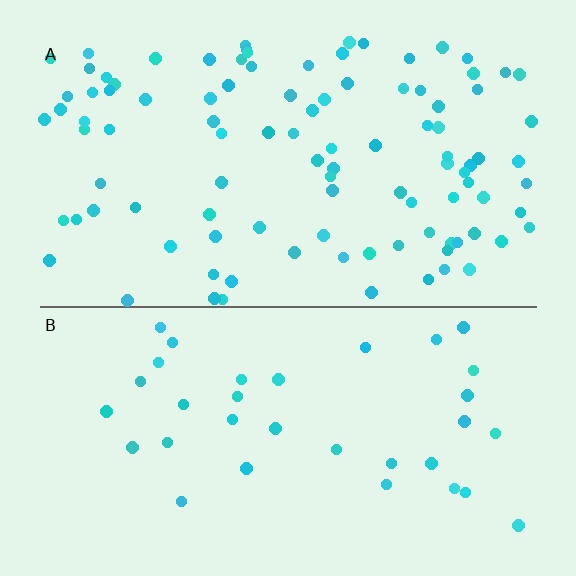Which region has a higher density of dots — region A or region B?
A (the top).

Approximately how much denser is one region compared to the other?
Approximately 2.9× — region A over region B.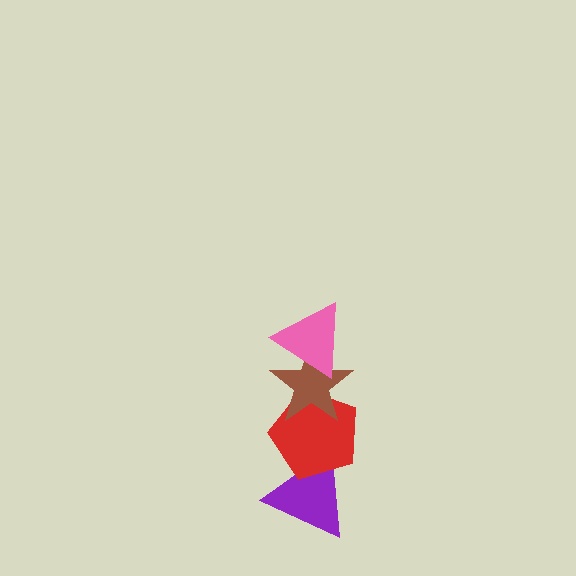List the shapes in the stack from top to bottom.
From top to bottom: the pink triangle, the brown star, the red pentagon, the purple triangle.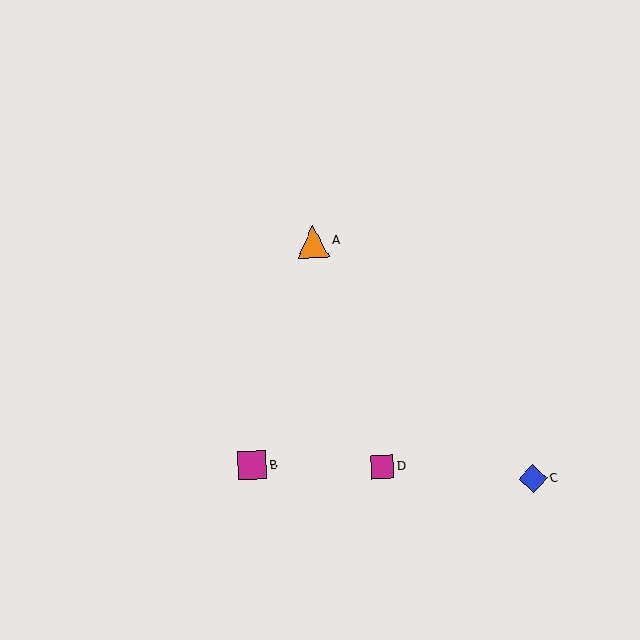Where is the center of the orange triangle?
The center of the orange triangle is at (313, 242).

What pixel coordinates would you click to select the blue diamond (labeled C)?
Click at (533, 479) to select the blue diamond C.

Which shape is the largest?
The orange triangle (labeled A) is the largest.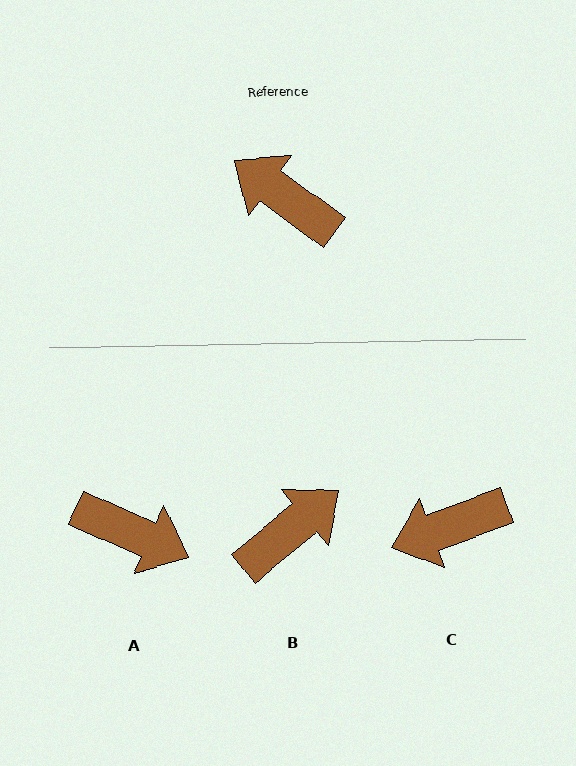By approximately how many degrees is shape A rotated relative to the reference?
Approximately 168 degrees clockwise.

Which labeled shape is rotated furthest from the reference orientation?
A, about 168 degrees away.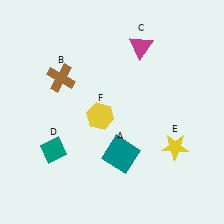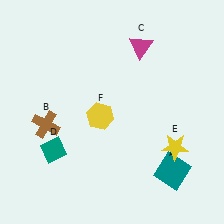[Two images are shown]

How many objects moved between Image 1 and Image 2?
2 objects moved between the two images.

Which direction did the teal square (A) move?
The teal square (A) moved right.